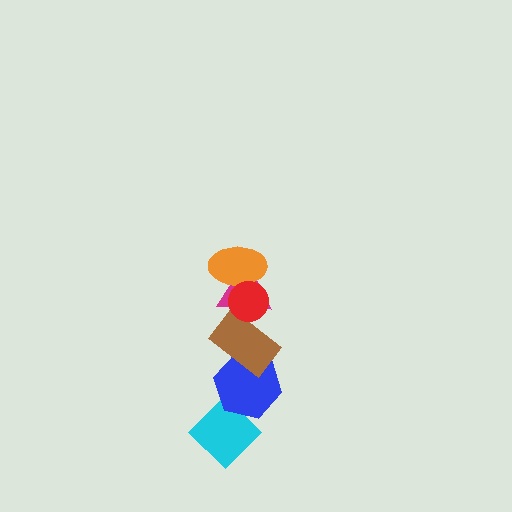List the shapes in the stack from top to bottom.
From top to bottom: the red circle, the orange ellipse, the magenta triangle, the brown rectangle, the blue hexagon, the cyan diamond.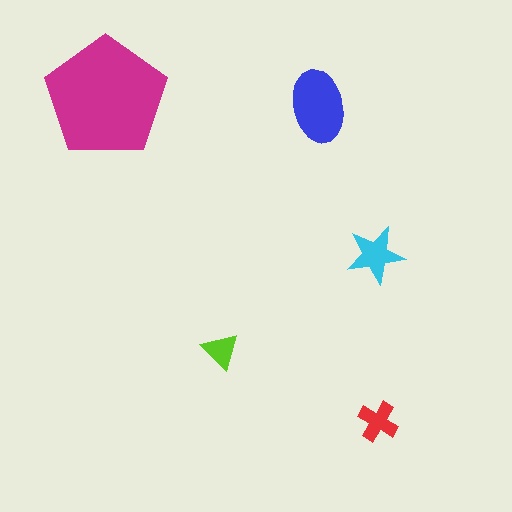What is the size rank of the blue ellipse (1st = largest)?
2nd.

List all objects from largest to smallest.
The magenta pentagon, the blue ellipse, the cyan star, the red cross, the lime triangle.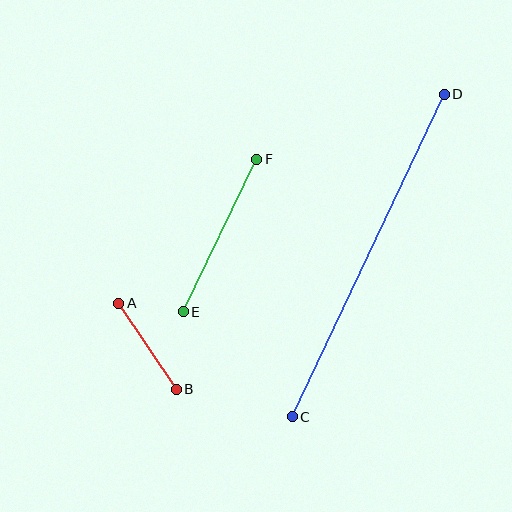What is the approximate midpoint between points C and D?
The midpoint is at approximately (368, 255) pixels.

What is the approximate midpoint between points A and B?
The midpoint is at approximately (148, 346) pixels.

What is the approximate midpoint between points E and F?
The midpoint is at approximately (220, 235) pixels.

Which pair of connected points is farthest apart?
Points C and D are farthest apart.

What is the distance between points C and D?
The distance is approximately 357 pixels.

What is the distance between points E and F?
The distance is approximately 169 pixels.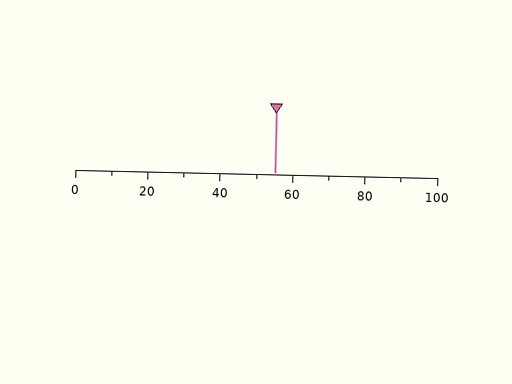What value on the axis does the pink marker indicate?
The marker indicates approximately 55.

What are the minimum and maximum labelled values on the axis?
The axis runs from 0 to 100.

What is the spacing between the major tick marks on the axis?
The major ticks are spaced 20 apart.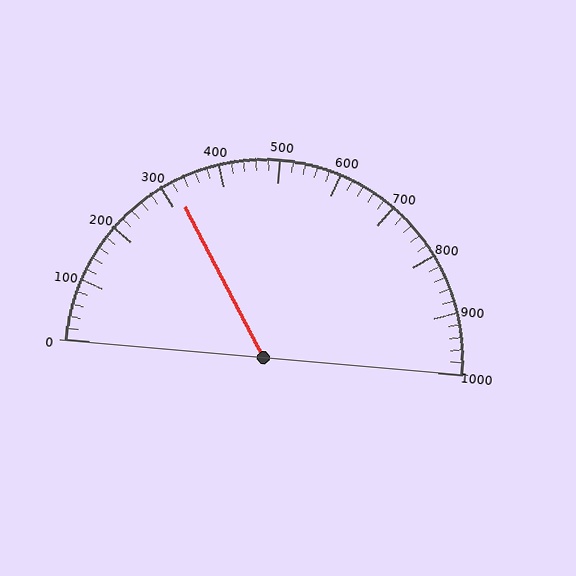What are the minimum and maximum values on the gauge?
The gauge ranges from 0 to 1000.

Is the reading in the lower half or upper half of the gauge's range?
The reading is in the lower half of the range (0 to 1000).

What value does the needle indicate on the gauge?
The needle indicates approximately 320.